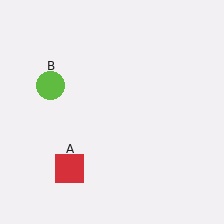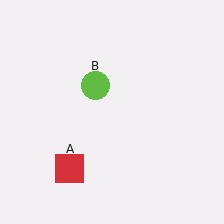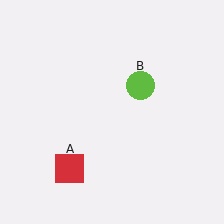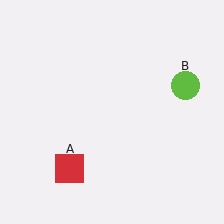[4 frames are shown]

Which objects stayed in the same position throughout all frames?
Red square (object A) remained stationary.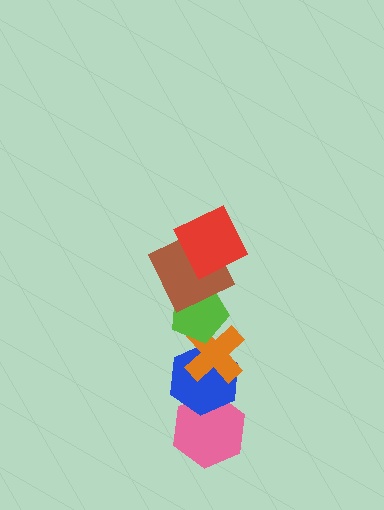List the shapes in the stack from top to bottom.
From top to bottom: the red square, the brown square, the lime pentagon, the orange cross, the blue hexagon, the pink hexagon.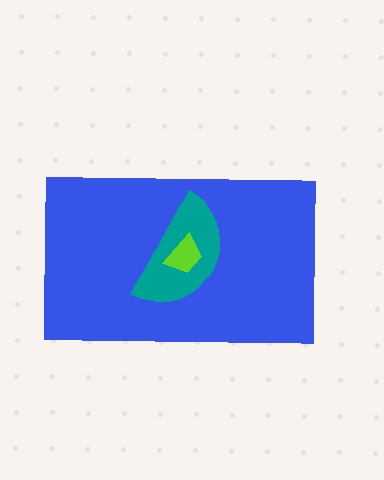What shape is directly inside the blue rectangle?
The teal semicircle.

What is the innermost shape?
The lime trapezoid.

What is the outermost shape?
The blue rectangle.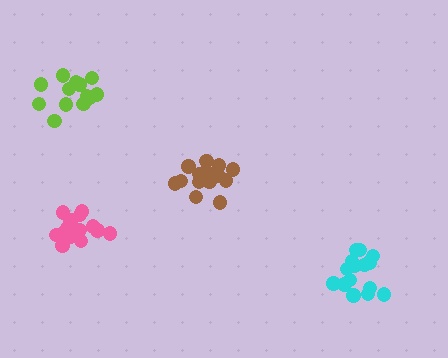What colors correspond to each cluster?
The clusters are colored: cyan, lime, pink, brown.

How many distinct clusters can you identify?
There are 4 distinct clusters.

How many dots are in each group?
Group 1: 15 dots, Group 2: 13 dots, Group 3: 17 dots, Group 4: 16 dots (61 total).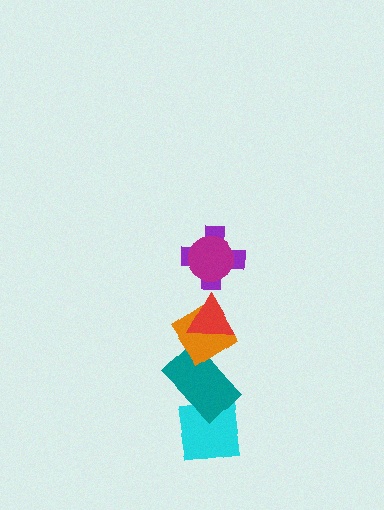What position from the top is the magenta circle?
The magenta circle is 1st from the top.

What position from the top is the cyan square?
The cyan square is 6th from the top.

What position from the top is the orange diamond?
The orange diamond is 4th from the top.